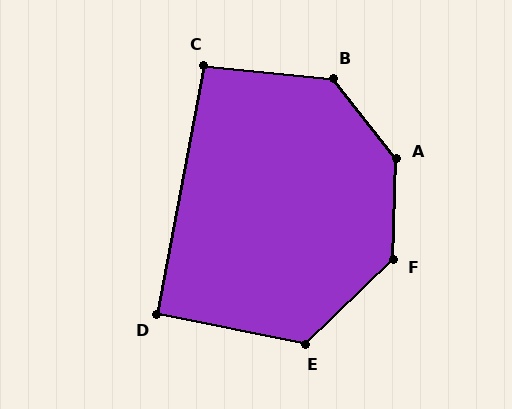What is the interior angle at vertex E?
Approximately 125 degrees (obtuse).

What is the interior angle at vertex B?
Approximately 134 degrees (obtuse).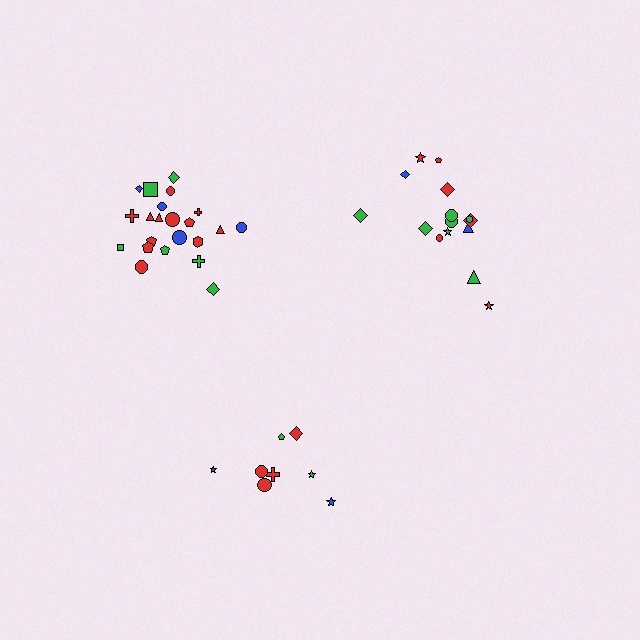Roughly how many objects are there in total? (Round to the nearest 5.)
Roughly 45 objects in total.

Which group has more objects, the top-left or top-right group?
The top-left group.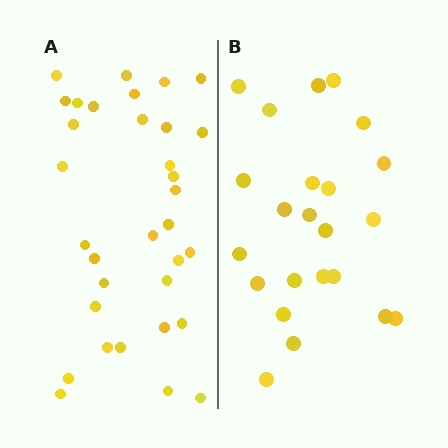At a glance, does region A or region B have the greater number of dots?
Region A (the left region) has more dots.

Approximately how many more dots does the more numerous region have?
Region A has roughly 10 or so more dots than region B.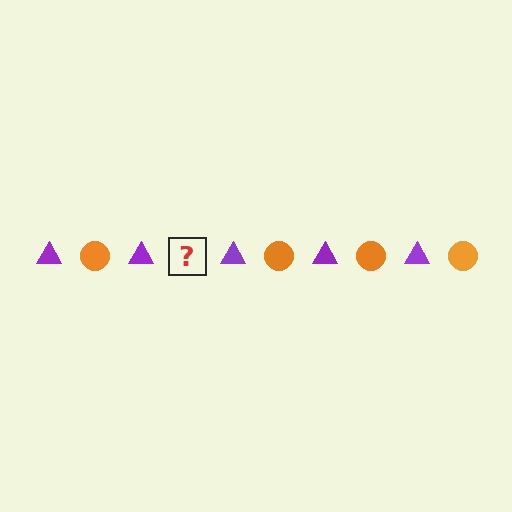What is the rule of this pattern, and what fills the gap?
The rule is that the pattern alternates between purple triangle and orange circle. The gap should be filled with an orange circle.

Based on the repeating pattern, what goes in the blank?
The blank should be an orange circle.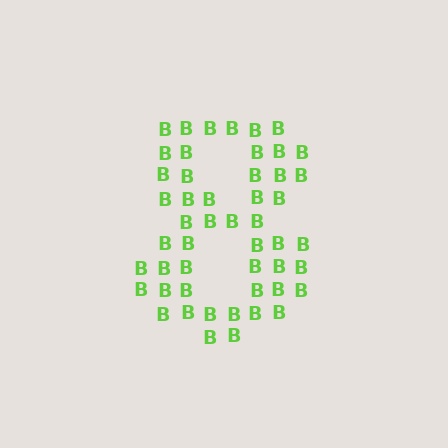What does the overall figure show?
The overall figure shows the digit 8.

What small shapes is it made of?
It is made of small letter B's.